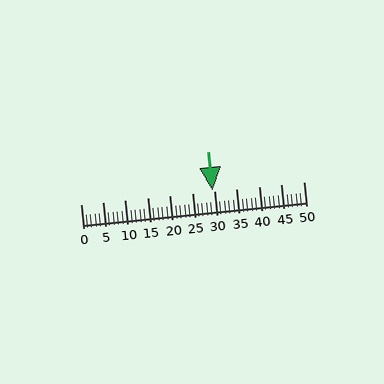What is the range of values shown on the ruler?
The ruler shows values from 0 to 50.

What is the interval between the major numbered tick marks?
The major tick marks are spaced 5 units apart.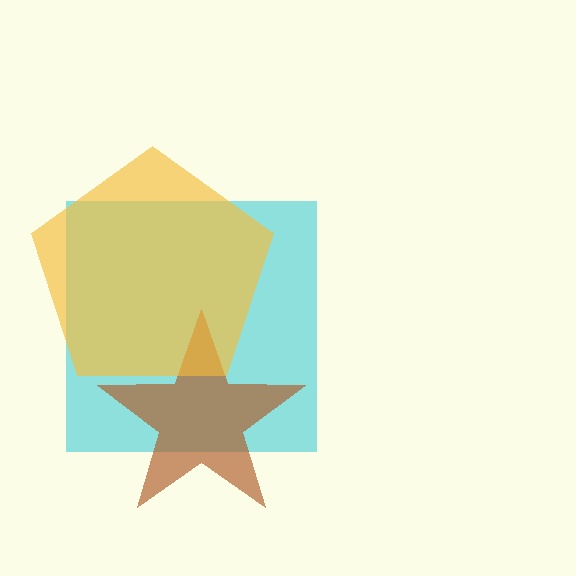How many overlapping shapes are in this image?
There are 3 overlapping shapes in the image.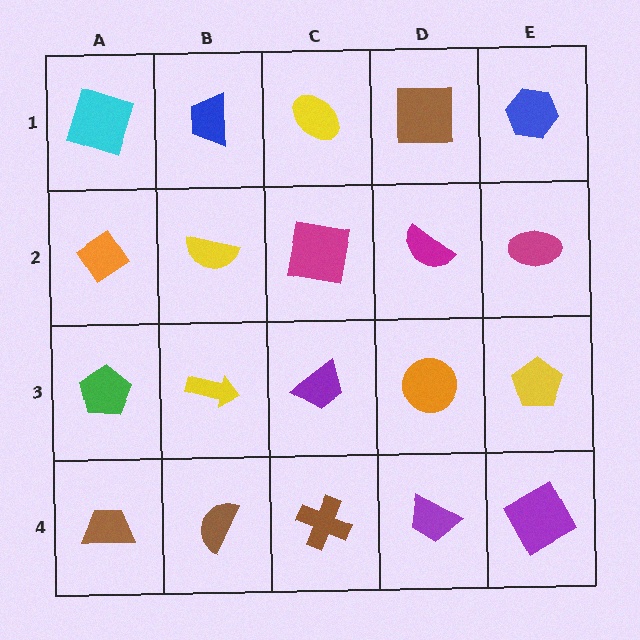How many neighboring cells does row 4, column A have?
2.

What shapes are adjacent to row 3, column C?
A magenta square (row 2, column C), a brown cross (row 4, column C), a yellow arrow (row 3, column B), an orange circle (row 3, column D).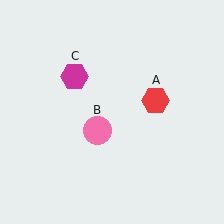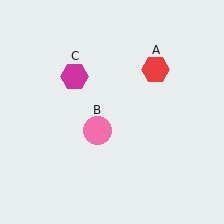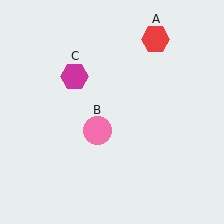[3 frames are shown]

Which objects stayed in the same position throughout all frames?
Pink circle (object B) and magenta hexagon (object C) remained stationary.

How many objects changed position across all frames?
1 object changed position: red hexagon (object A).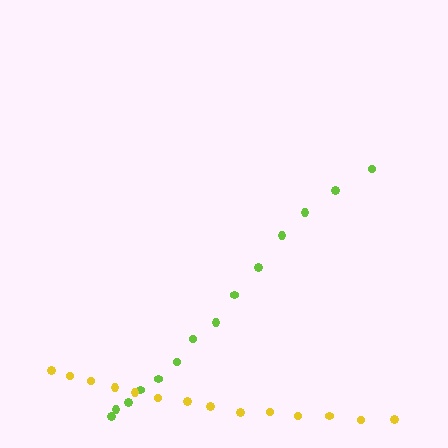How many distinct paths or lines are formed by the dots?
There are 2 distinct paths.